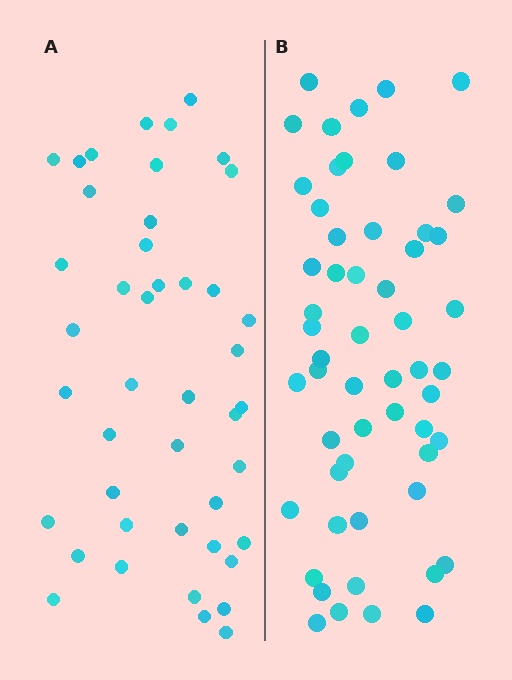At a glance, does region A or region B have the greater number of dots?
Region B (the right region) has more dots.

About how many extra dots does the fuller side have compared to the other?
Region B has roughly 12 or so more dots than region A.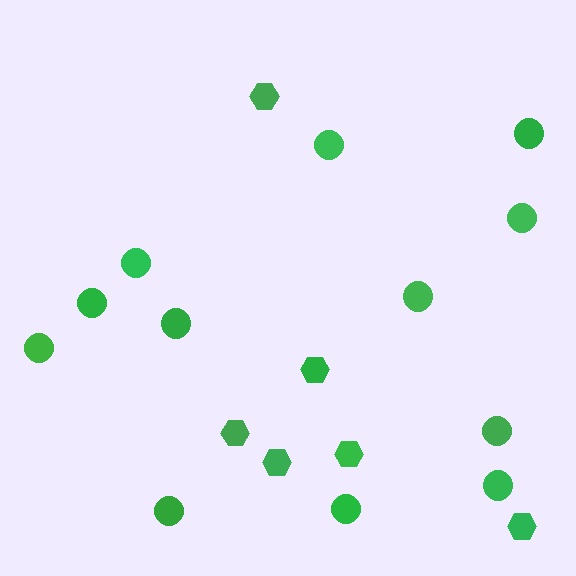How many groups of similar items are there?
There are 2 groups: one group of hexagons (6) and one group of circles (12).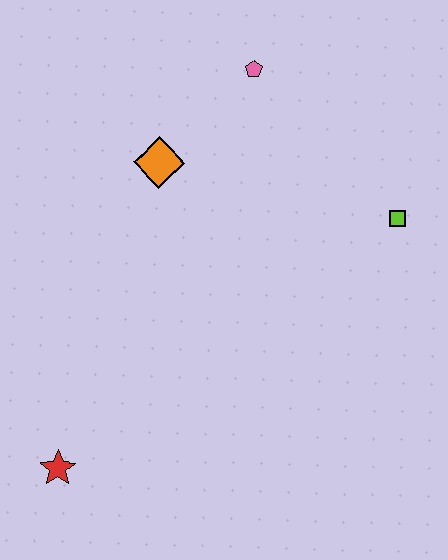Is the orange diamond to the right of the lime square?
No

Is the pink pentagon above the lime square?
Yes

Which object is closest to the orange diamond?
The pink pentagon is closest to the orange diamond.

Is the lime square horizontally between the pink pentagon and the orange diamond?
No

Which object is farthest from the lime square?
The red star is farthest from the lime square.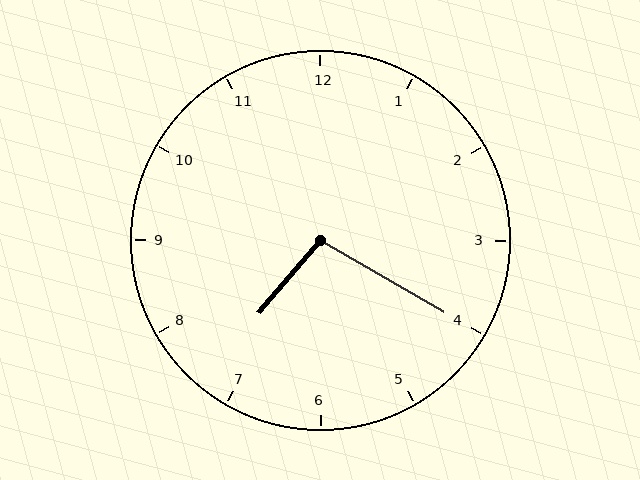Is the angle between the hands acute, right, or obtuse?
It is obtuse.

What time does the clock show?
7:20.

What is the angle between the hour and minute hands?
Approximately 100 degrees.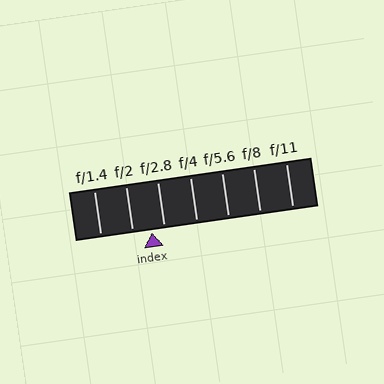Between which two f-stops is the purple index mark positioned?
The index mark is between f/2 and f/2.8.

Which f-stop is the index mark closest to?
The index mark is closest to f/2.8.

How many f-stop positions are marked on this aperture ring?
There are 7 f-stop positions marked.